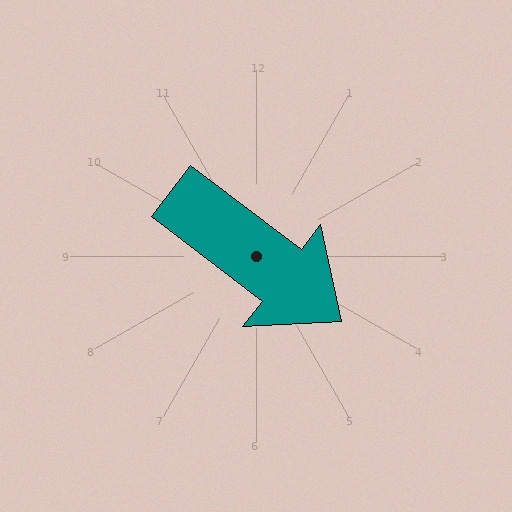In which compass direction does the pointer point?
Southeast.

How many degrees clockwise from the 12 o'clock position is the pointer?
Approximately 127 degrees.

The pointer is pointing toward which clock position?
Roughly 4 o'clock.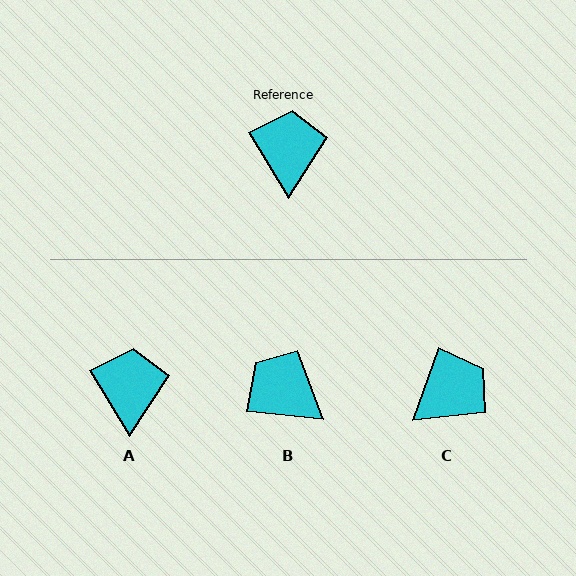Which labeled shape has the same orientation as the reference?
A.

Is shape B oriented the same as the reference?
No, it is off by about 53 degrees.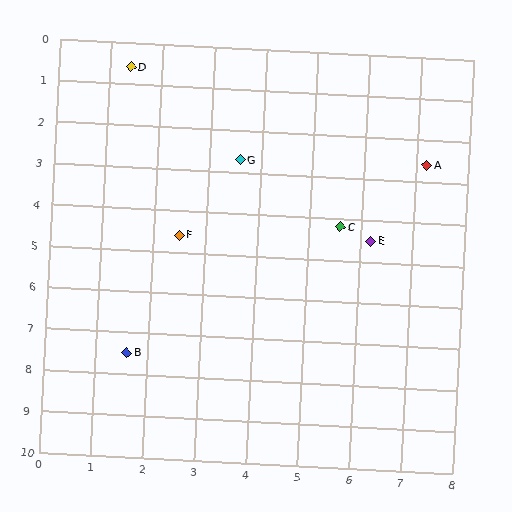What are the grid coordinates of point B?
Point B is at approximately (1.6, 7.5).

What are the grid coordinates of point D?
Point D is at approximately (1.4, 0.6).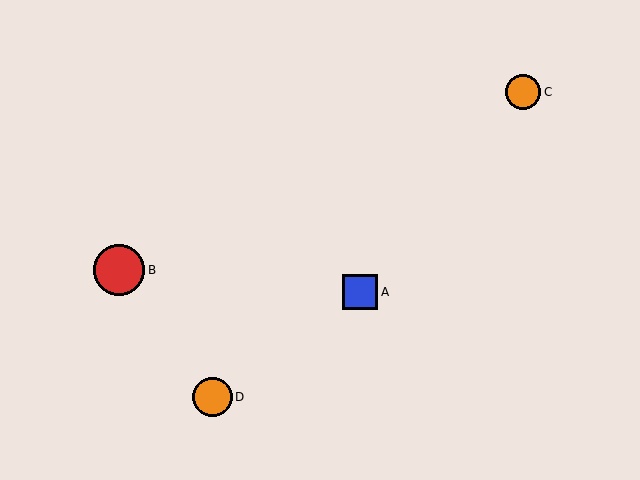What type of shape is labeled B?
Shape B is a red circle.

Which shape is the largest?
The red circle (labeled B) is the largest.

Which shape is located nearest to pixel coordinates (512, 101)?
The orange circle (labeled C) at (523, 92) is nearest to that location.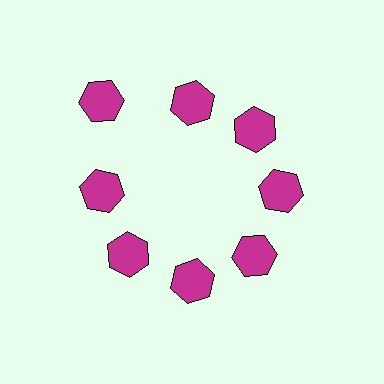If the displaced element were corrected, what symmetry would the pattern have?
It would have 8-fold rotational symmetry — the pattern would map onto itself every 45 degrees.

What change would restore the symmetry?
The symmetry would be restored by moving it inward, back onto the ring so that all 8 hexagons sit at equal angles and equal distance from the center.